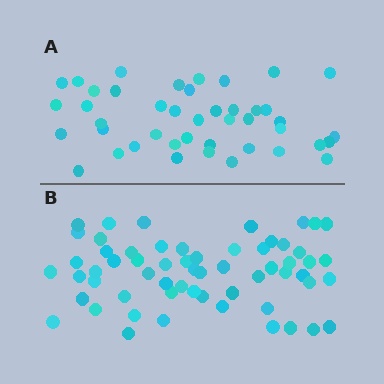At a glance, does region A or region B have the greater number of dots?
Region B (the bottom region) has more dots.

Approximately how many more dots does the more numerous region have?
Region B has approximately 15 more dots than region A.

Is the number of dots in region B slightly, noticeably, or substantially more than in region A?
Region B has noticeably more, but not dramatically so. The ratio is roughly 1.4 to 1.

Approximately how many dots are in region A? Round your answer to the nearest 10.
About 40 dots. (The exact count is 43, which rounds to 40.)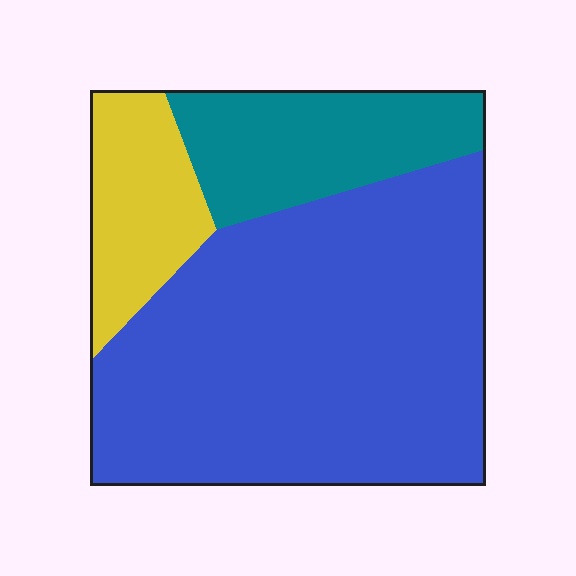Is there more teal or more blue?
Blue.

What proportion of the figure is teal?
Teal covers 19% of the figure.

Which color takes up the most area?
Blue, at roughly 65%.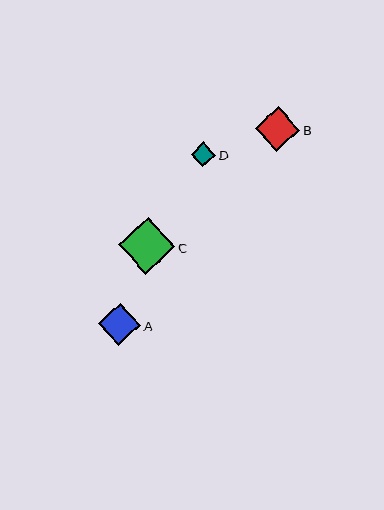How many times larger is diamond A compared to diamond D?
Diamond A is approximately 1.7 times the size of diamond D.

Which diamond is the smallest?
Diamond D is the smallest with a size of approximately 24 pixels.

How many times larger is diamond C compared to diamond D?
Diamond C is approximately 2.3 times the size of diamond D.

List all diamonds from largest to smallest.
From largest to smallest: C, B, A, D.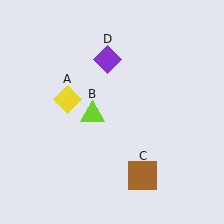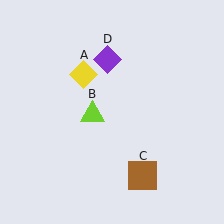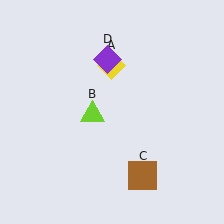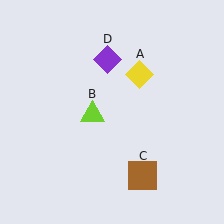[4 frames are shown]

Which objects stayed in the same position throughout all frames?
Lime triangle (object B) and brown square (object C) and purple diamond (object D) remained stationary.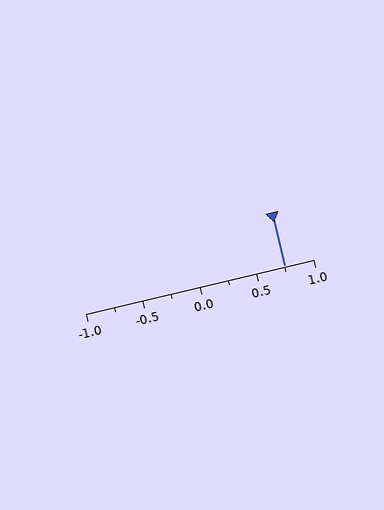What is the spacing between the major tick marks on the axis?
The major ticks are spaced 0.5 apart.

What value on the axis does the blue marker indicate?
The marker indicates approximately 0.75.